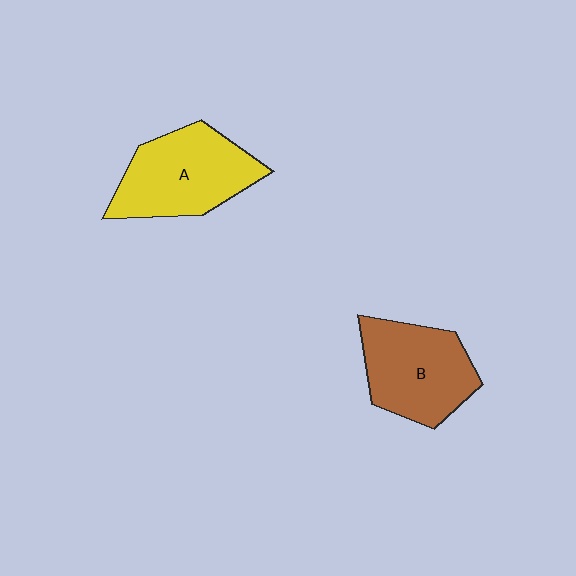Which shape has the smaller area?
Shape B (brown).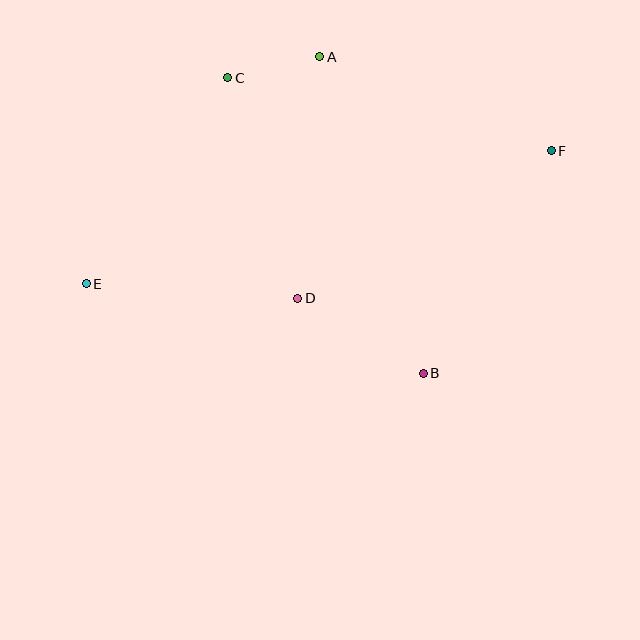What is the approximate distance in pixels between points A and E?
The distance between A and E is approximately 326 pixels.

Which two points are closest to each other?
Points A and C are closest to each other.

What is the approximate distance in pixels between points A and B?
The distance between A and B is approximately 333 pixels.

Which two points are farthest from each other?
Points E and F are farthest from each other.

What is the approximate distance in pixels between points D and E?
The distance between D and E is approximately 212 pixels.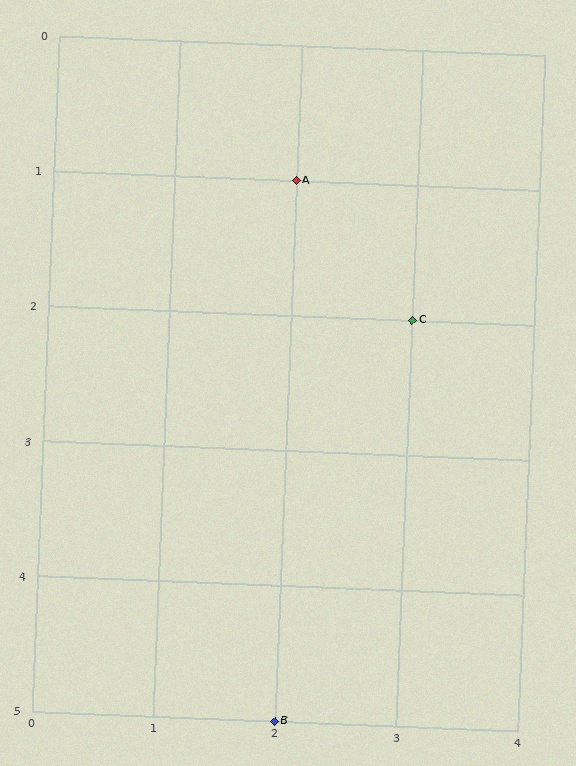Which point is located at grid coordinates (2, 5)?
Point B is at (2, 5).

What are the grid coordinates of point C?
Point C is at grid coordinates (3, 2).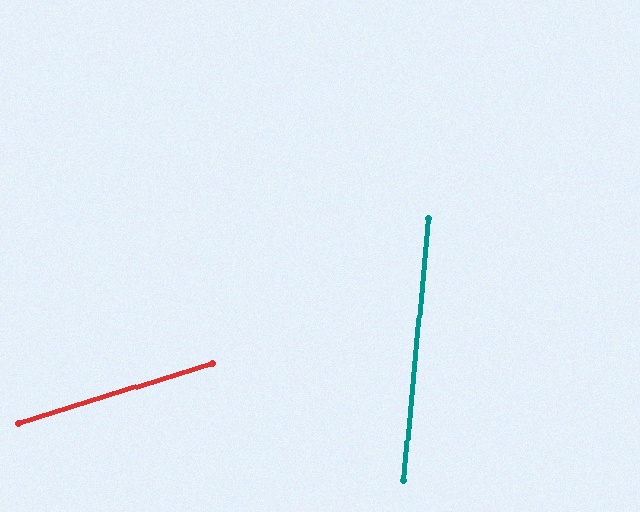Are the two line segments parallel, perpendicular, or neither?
Neither parallel nor perpendicular — they differ by about 68°.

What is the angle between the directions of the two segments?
Approximately 68 degrees.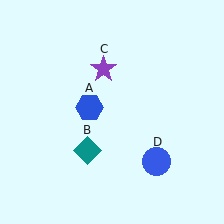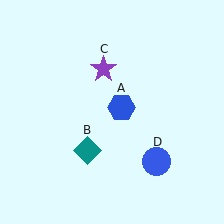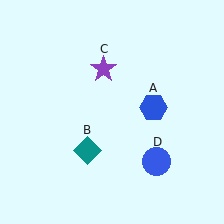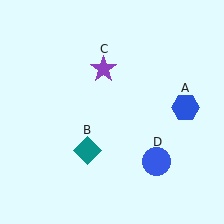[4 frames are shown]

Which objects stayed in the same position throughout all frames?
Teal diamond (object B) and purple star (object C) and blue circle (object D) remained stationary.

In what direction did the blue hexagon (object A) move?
The blue hexagon (object A) moved right.